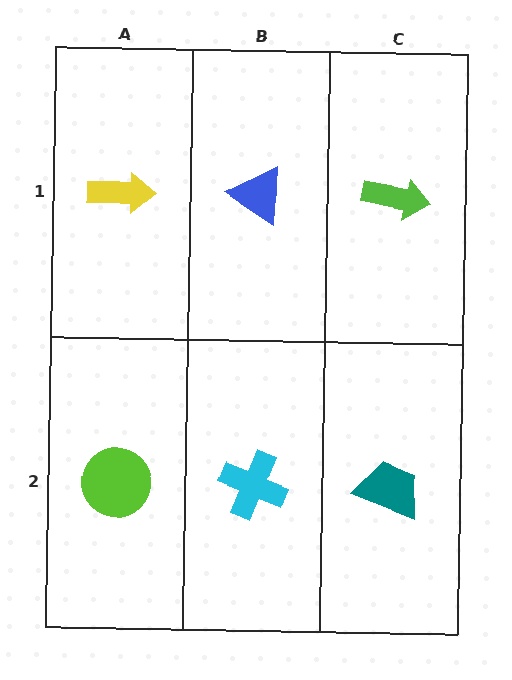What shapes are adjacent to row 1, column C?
A teal trapezoid (row 2, column C), a blue triangle (row 1, column B).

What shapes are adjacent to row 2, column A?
A yellow arrow (row 1, column A), a cyan cross (row 2, column B).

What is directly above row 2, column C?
A lime arrow.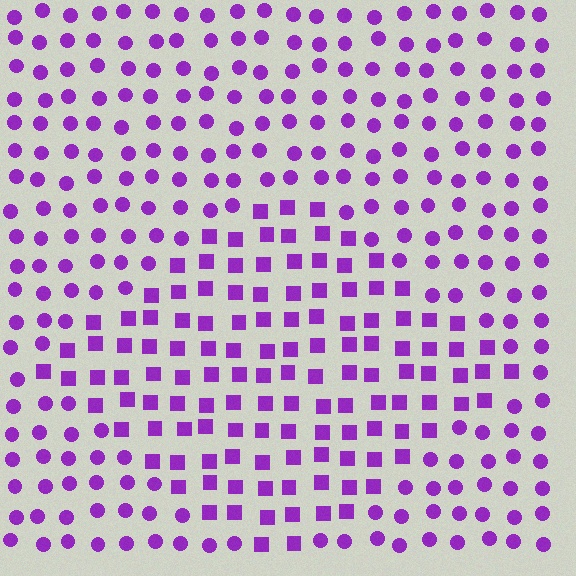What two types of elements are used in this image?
The image uses squares inside the diamond region and circles outside it.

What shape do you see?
I see a diamond.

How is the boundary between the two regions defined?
The boundary is defined by a change in element shape: squares inside vs. circles outside. All elements share the same color and spacing.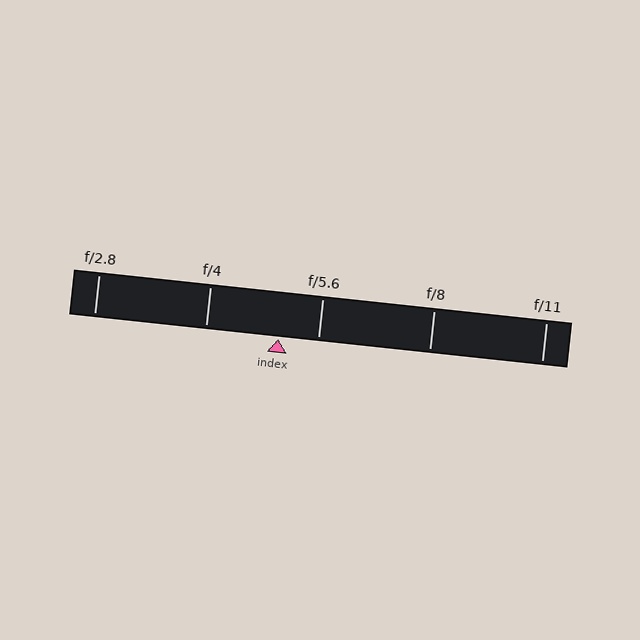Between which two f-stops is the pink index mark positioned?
The index mark is between f/4 and f/5.6.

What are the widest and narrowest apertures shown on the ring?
The widest aperture shown is f/2.8 and the narrowest is f/11.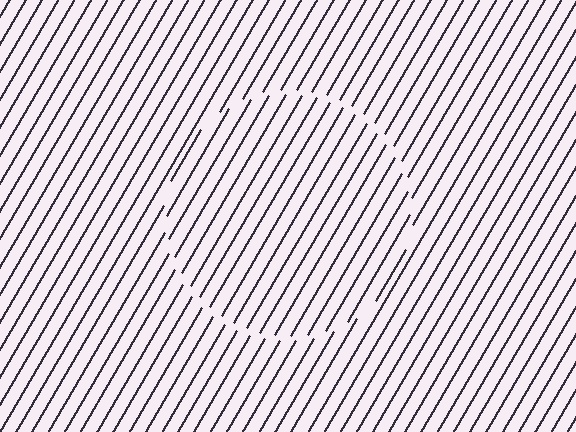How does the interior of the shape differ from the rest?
The interior of the shape contains the same grating, shifted by half a period — the contour is defined by the phase discontinuity where line-ends from the inner and outer gratings abut.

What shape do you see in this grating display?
An illusory circle. The interior of the shape contains the same grating, shifted by half a period — the contour is defined by the phase discontinuity where line-ends from the inner and outer gratings abut.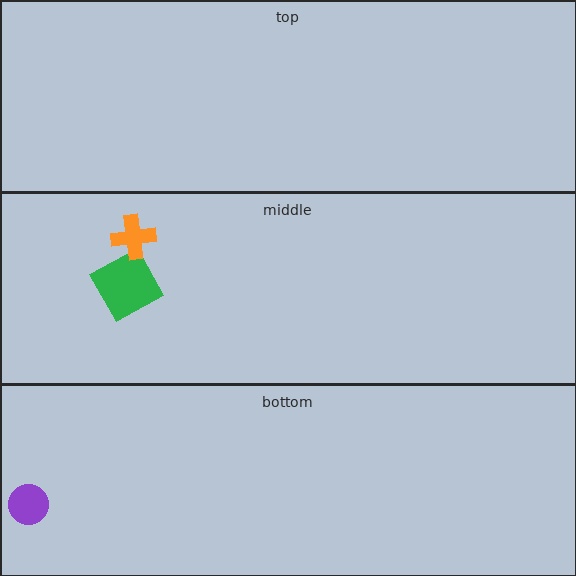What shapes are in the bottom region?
The purple circle.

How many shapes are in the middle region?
2.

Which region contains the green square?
The middle region.